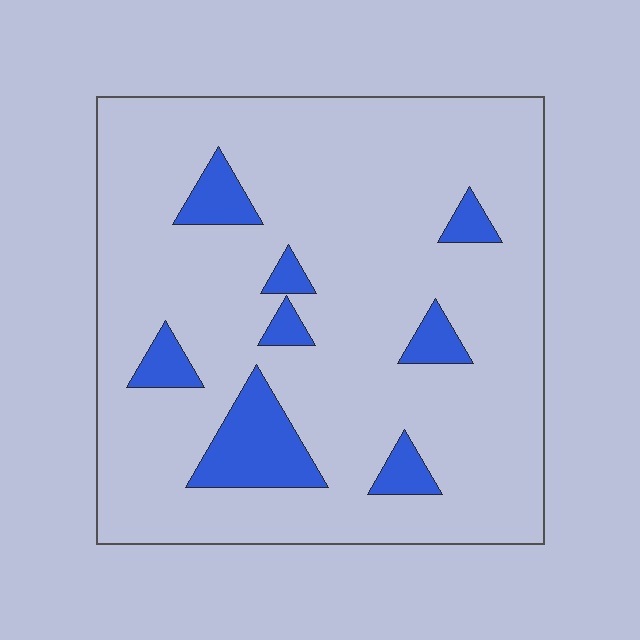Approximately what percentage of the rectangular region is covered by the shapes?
Approximately 15%.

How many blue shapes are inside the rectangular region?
8.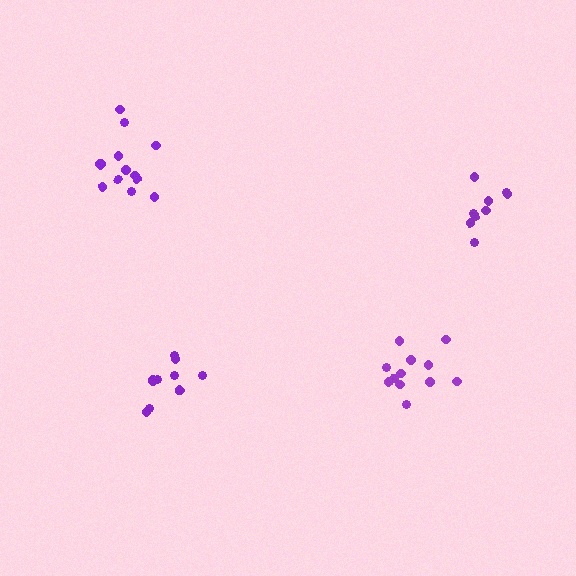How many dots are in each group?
Group 1: 10 dots, Group 2: 13 dots, Group 3: 9 dots, Group 4: 12 dots (44 total).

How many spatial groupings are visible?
There are 4 spatial groupings.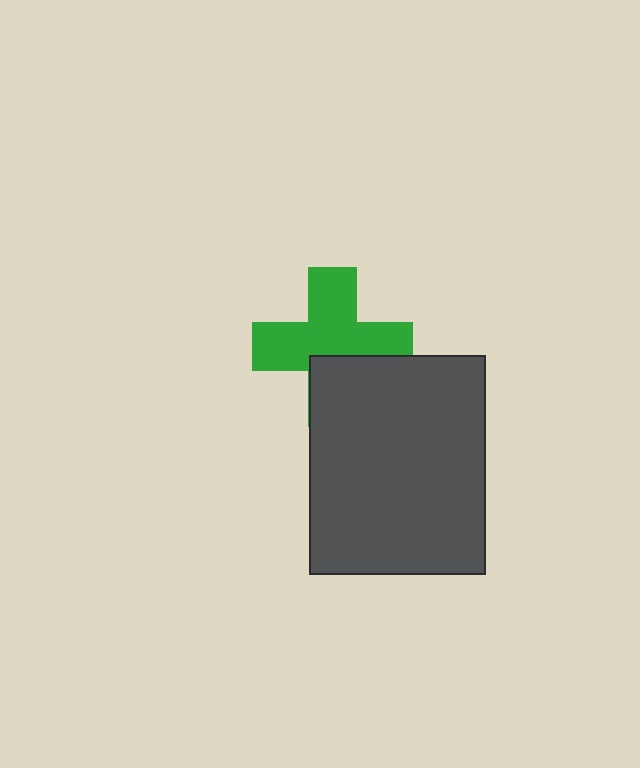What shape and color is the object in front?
The object in front is a dark gray rectangle.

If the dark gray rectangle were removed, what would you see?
You would see the complete green cross.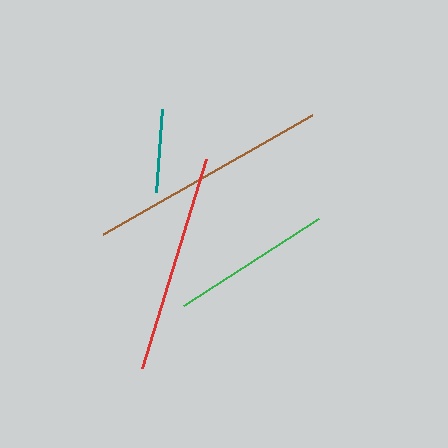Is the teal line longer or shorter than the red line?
The red line is longer than the teal line.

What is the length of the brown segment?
The brown segment is approximately 241 pixels long.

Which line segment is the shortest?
The teal line is the shortest at approximately 83 pixels.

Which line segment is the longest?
The brown line is the longest at approximately 241 pixels.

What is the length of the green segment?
The green segment is approximately 161 pixels long.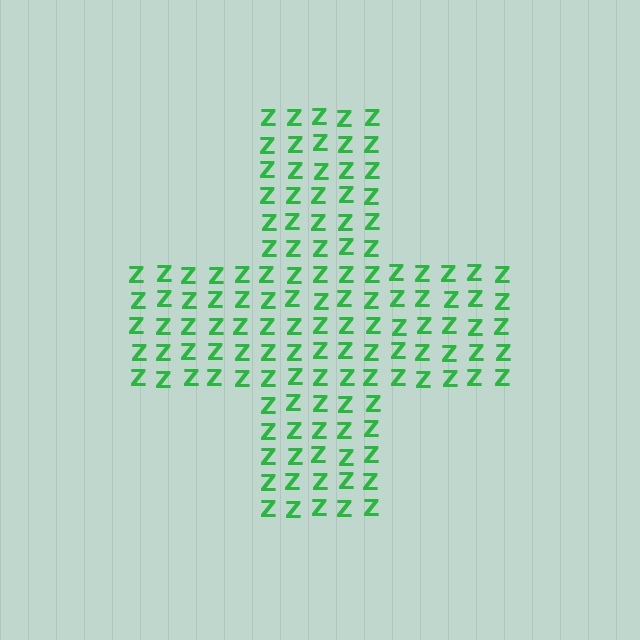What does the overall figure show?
The overall figure shows a cross.